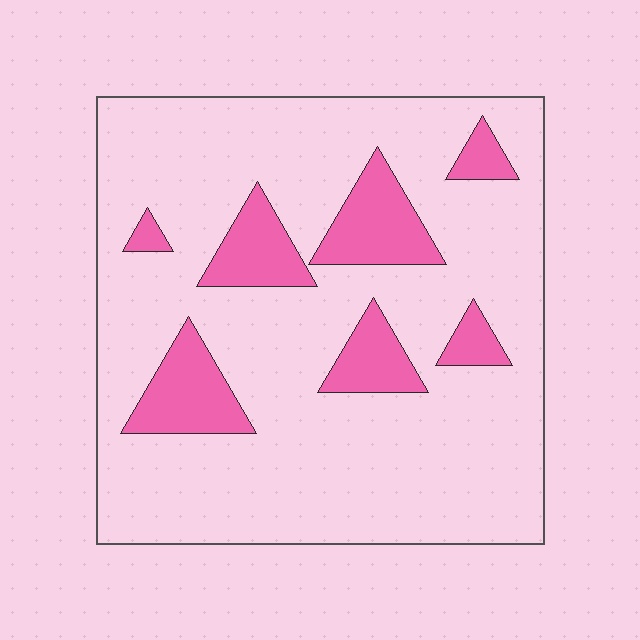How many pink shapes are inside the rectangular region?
7.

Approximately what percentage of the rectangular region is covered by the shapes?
Approximately 15%.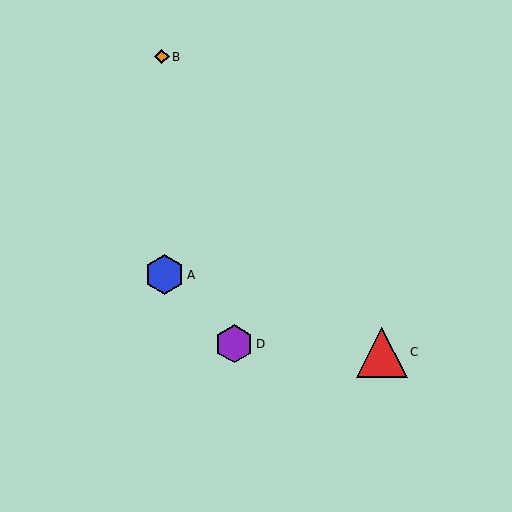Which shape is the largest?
The red triangle (labeled C) is the largest.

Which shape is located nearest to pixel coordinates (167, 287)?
The blue hexagon (labeled A) at (164, 275) is nearest to that location.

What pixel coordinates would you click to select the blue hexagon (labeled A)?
Click at (164, 275) to select the blue hexagon A.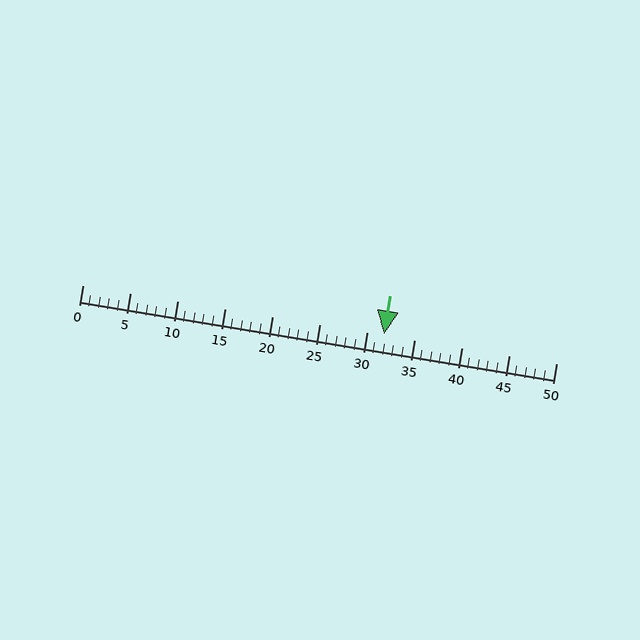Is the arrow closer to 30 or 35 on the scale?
The arrow is closer to 30.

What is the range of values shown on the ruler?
The ruler shows values from 0 to 50.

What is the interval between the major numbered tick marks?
The major tick marks are spaced 5 units apart.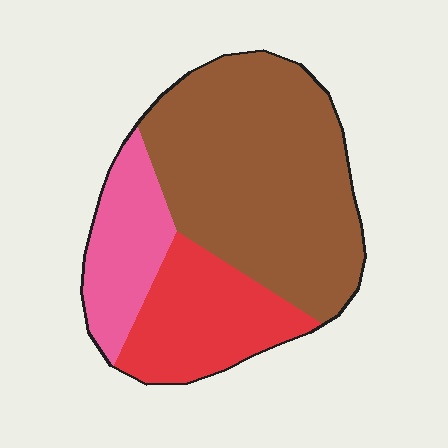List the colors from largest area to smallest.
From largest to smallest: brown, red, pink.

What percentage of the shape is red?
Red covers about 25% of the shape.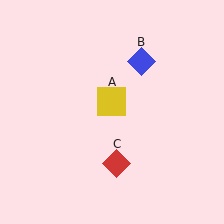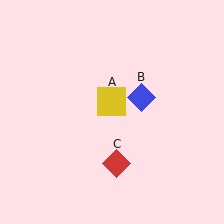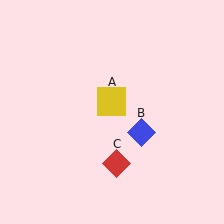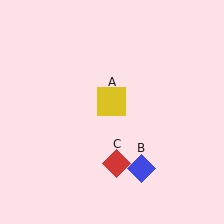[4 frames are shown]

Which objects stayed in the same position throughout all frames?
Yellow square (object A) and red diamond (object C) remained stationary.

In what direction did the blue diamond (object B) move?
The blue diamond (object B) moved down.